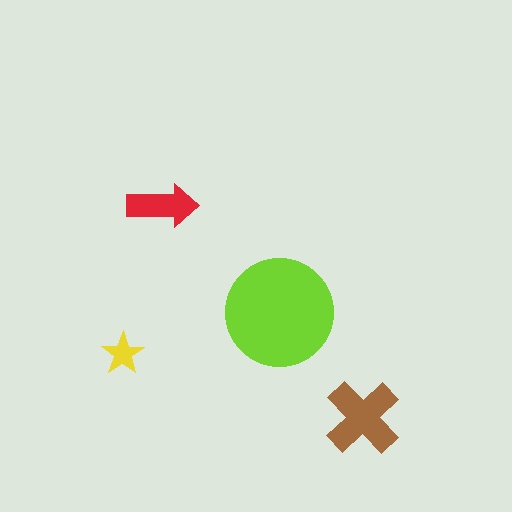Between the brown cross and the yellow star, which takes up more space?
The brown cross.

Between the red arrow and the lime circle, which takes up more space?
The lime circle.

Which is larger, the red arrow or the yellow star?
The red arrow.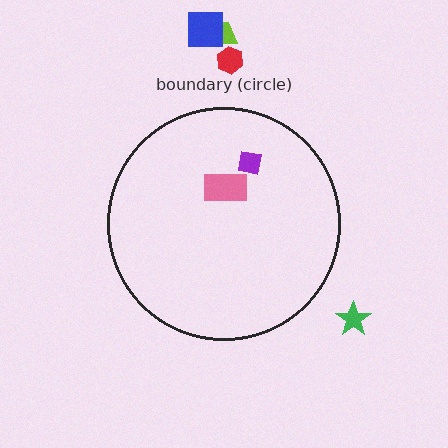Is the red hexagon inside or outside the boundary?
Outside.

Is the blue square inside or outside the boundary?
Outside.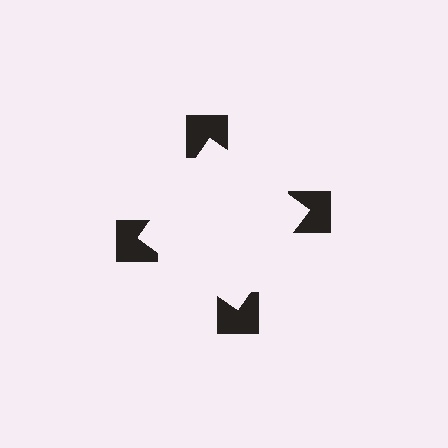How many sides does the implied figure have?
4 sides.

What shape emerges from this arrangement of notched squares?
An illusory square — its edges are inferred from the aligned wedge cuts in the notched squares, not physically drawn.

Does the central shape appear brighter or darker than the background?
It typically appears slightly brighter than the background, even though no actual brightness change is drawn.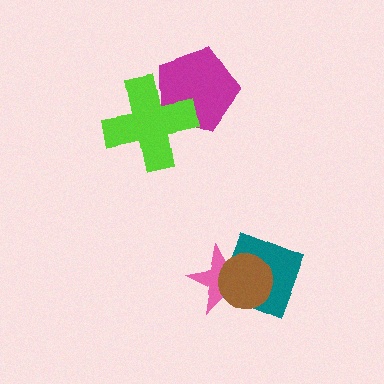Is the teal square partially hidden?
Yes, it is partially covered by another shape.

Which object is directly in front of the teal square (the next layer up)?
The pink star is directly in front of the teal square.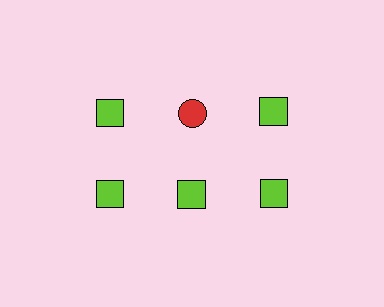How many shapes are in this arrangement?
There are 6 shapes arranged in a grid pattern.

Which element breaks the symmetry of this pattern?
The red circle in the top row, second from left column breaks the symmetry. All other shapes are lime squares.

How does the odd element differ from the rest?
It differs in both color (red instead of lime) and shape (circle instead of square).